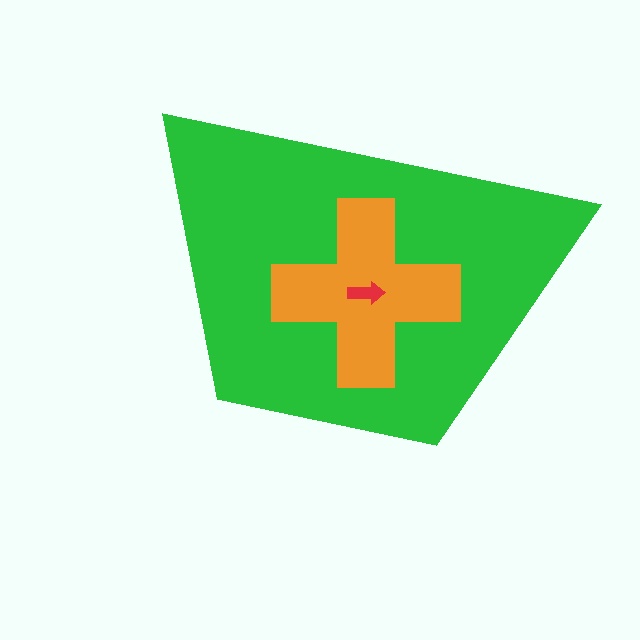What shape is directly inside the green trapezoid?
The orange cross.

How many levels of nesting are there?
3.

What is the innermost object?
The red arrow.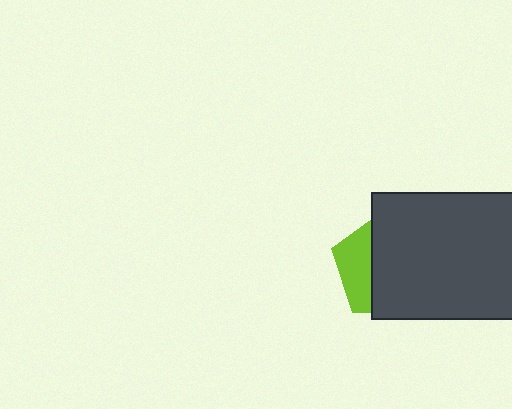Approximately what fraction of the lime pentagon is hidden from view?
Roughly 69% of the lime pentagon is hidden behind the dark gray rectangle.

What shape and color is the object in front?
The object in front is a dark gray rectangle.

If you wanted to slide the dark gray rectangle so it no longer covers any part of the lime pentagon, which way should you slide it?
Slide it right — that is the most direct way to separate the two shapes.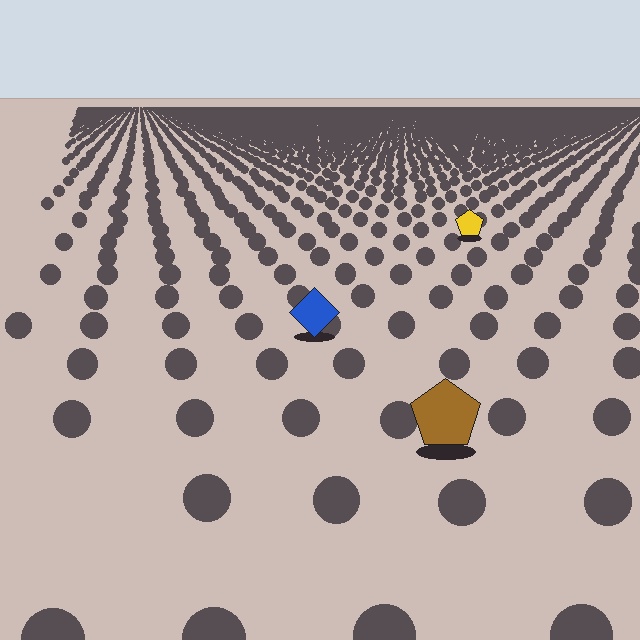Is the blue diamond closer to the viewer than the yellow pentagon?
Yes. The blue diamond is closer — you can tell from the texture gradient: the ground texture is coarser near it.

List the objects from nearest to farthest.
From nearest to farthest: the brown pentagon, the blue diamond, the yellow pentagon.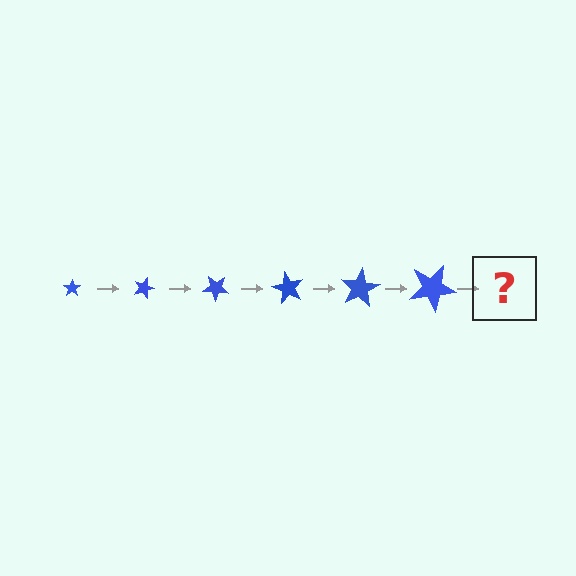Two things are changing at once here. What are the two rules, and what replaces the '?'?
The two rules are that the star grows larger each step and it rotates 20 degrees each step. The '?' should be a star, larger than the previous one and rotated 120 degrees from the start.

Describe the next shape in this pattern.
It should be a star, larger than the previous one and rotated 120 degrees from the start.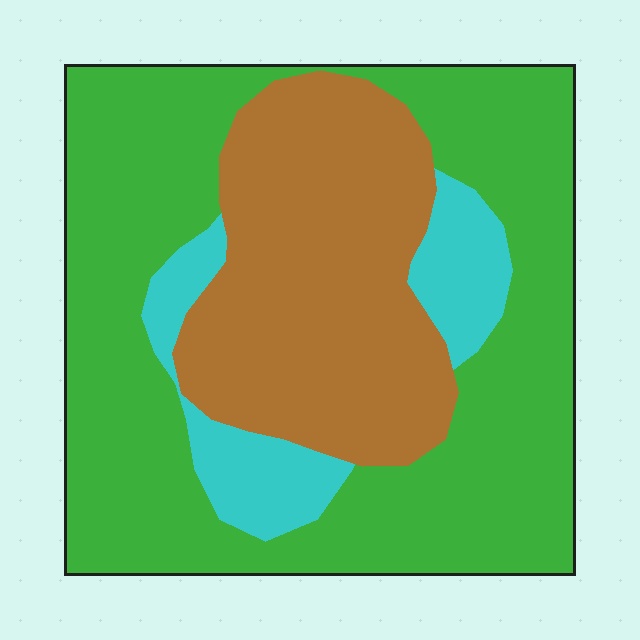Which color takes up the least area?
Cyan, at roughly 10%.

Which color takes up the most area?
Green, at roughly 55%.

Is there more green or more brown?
Green.